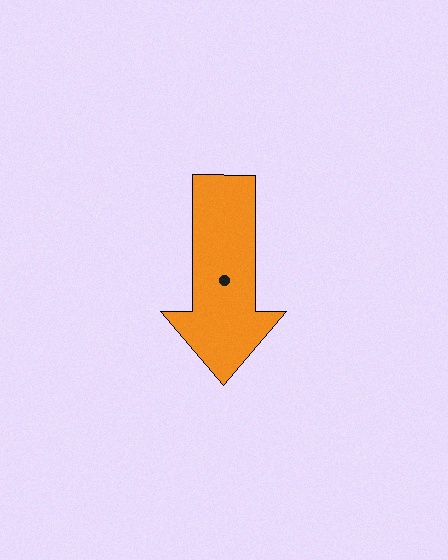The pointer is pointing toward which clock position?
Roughly 6 o'clock.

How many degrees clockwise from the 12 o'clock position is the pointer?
Approximately 180 degrees.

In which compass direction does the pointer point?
South.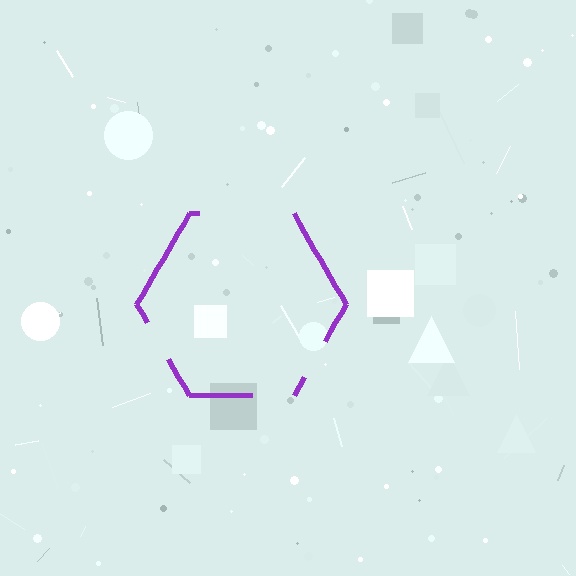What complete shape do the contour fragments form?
The contour fragments form a hexagon.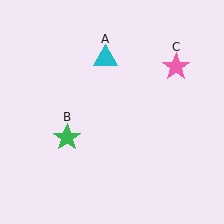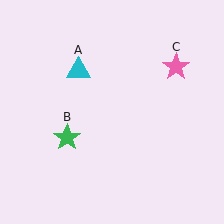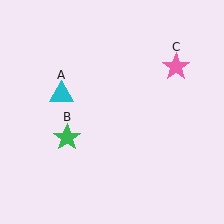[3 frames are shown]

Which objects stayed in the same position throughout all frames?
Green star (object B) and pink star (object C) remained stationary.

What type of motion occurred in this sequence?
The cyan triangle (object A) rotated counterclockwise around the center of the scene.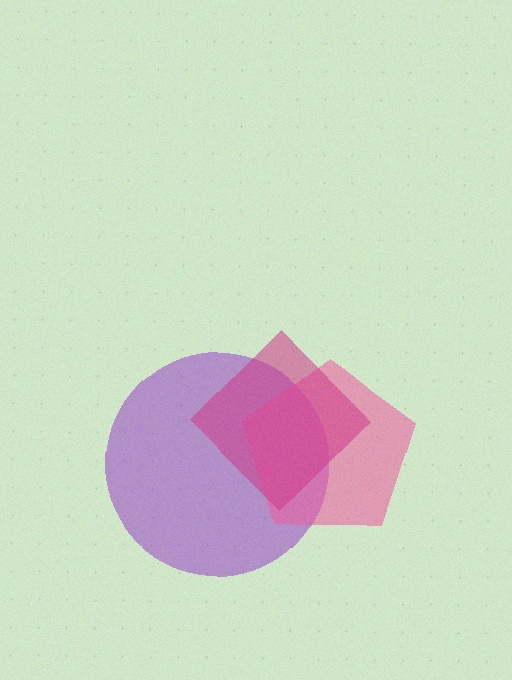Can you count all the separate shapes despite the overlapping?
Yes, there are 3 separate shapes.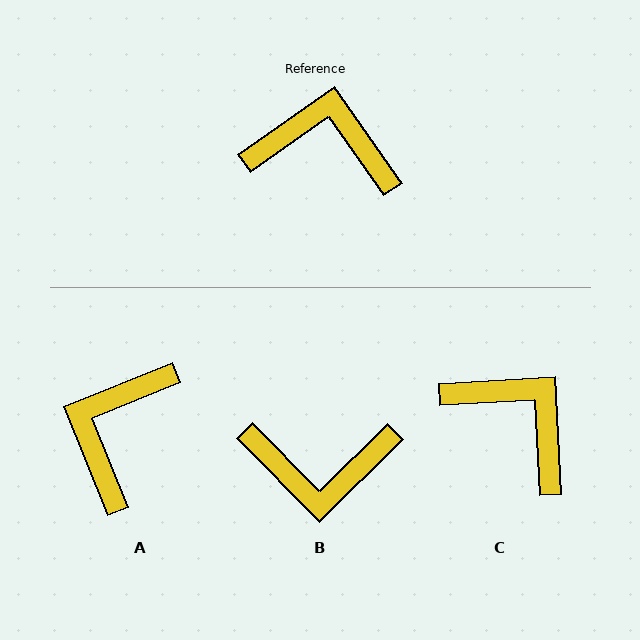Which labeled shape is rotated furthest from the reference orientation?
B, about 171 degrees away.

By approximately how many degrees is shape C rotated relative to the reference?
Approximately 32 degrees clockwise.